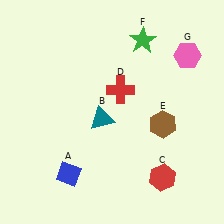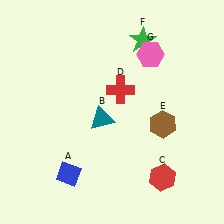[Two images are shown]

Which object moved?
The pink hexagon (G) moved left.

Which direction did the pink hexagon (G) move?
The pink hexagon (G) moved left.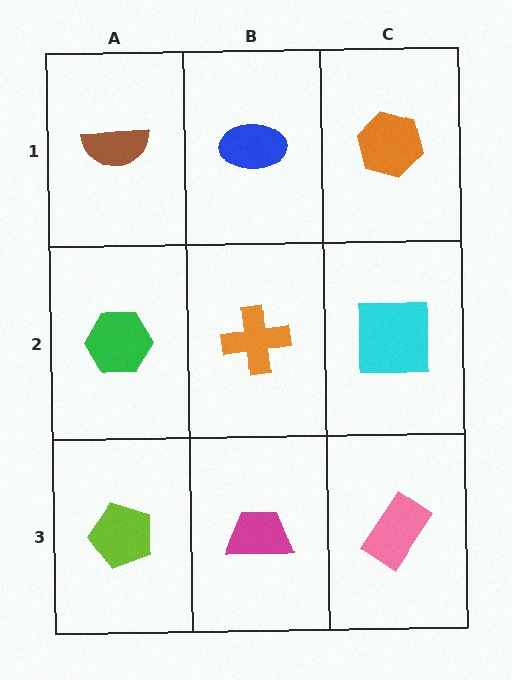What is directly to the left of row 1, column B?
A brown semicircle.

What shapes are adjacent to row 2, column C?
An orange hexagon (row 1, column C), a pink rectangle (row 3, column C), an orange cross (row 2, column B).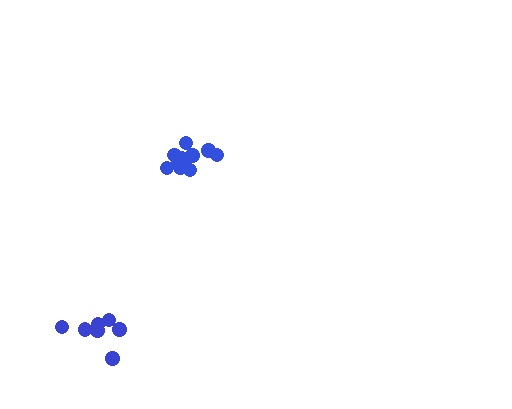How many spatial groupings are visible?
There are 2 spatial groupings.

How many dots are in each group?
Group 1: 11 dots, Group 2: 7 dots (18 total).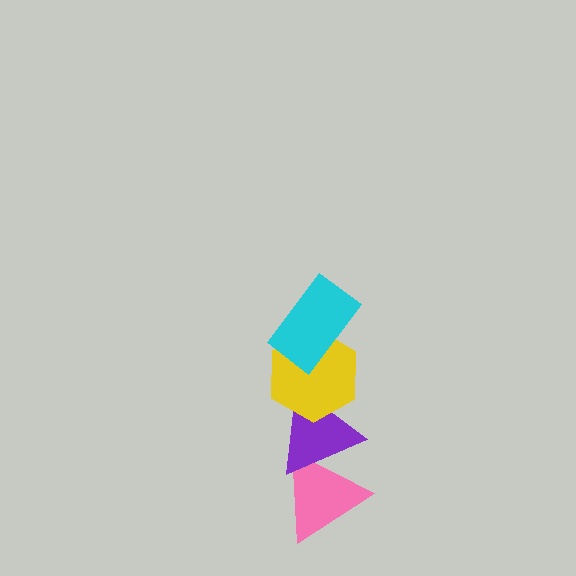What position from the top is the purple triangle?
The purple triangle is 3rd from the top.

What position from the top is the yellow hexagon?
The yellow hexagon is 2nd from the top.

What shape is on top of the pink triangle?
The purple triangle is on top of the pink triangle.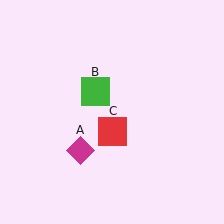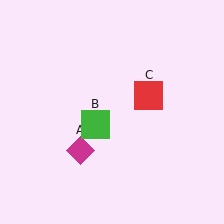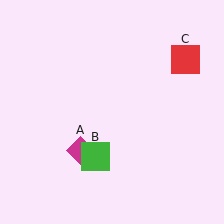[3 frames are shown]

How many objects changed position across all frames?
2 objects changed position: green square (object B), red square (object C).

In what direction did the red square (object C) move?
The red square (object C) moved up and to the right.